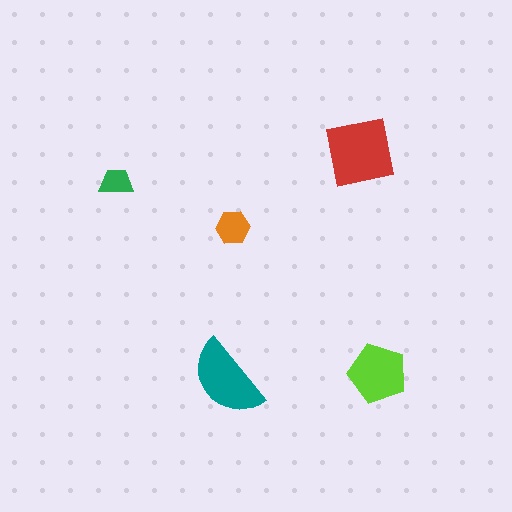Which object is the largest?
The red square.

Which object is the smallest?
The green trapezoid.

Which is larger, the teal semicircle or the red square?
The red square.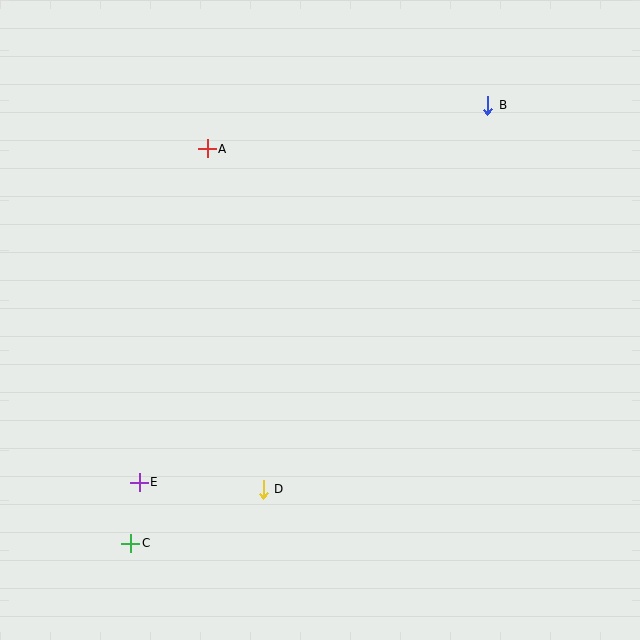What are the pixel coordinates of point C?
Point C is at (131, 543).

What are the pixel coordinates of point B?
Point B is at (488, 105).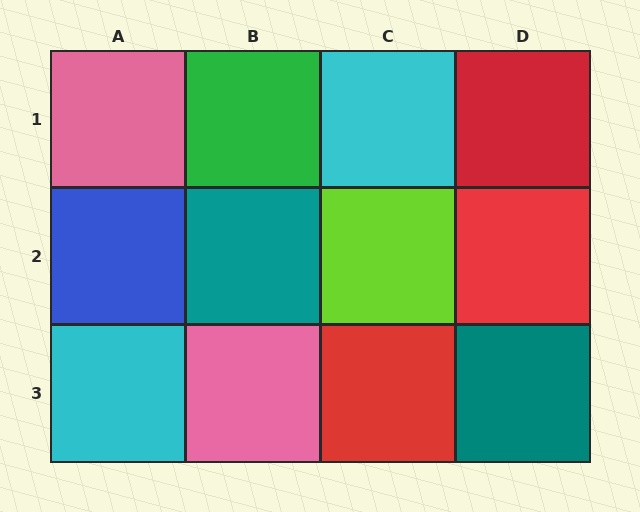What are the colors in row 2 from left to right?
Blue, teal, lime, red.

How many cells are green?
1 cell is green.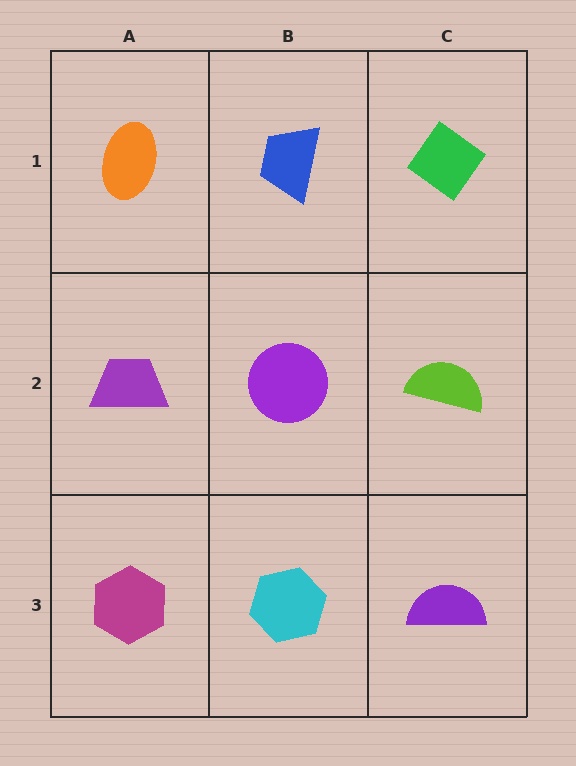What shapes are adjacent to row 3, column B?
A purple circle (row 2, column B), a magenta hexagon (row 3, column A), a purple semicircle (row 3, column C).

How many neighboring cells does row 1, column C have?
2.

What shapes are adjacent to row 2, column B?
A blue trapezoid (row 1, column B), a cyan hexagon (row 3, column B), a purple trapezoid (row 2, column A), a lime semicircle (row 2, column C).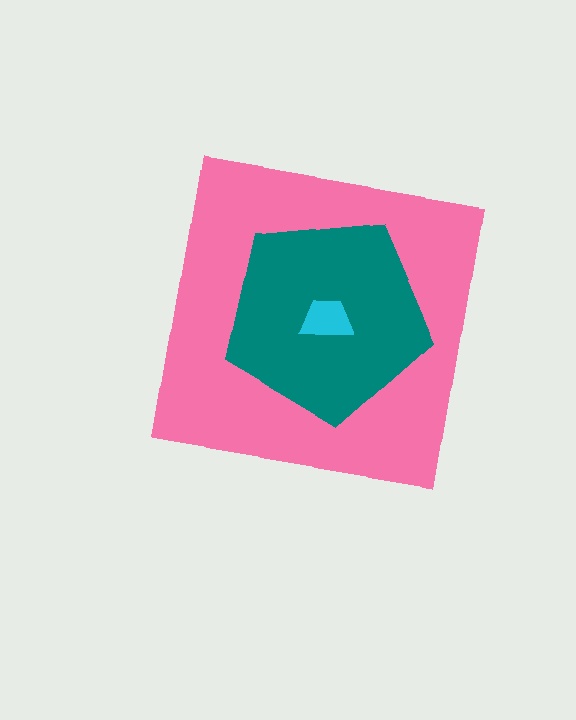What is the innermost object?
The cyan trapezoid.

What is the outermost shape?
The pink square.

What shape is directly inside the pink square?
The teal pentagon.